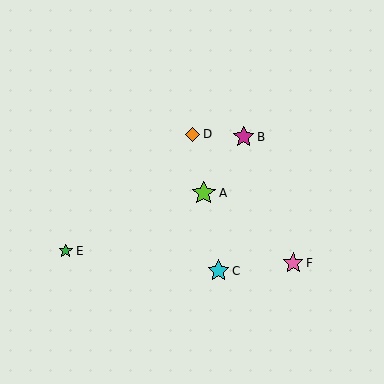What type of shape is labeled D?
Shape D is an orange diamond.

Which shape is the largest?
The lime star (labeled A) is the largest.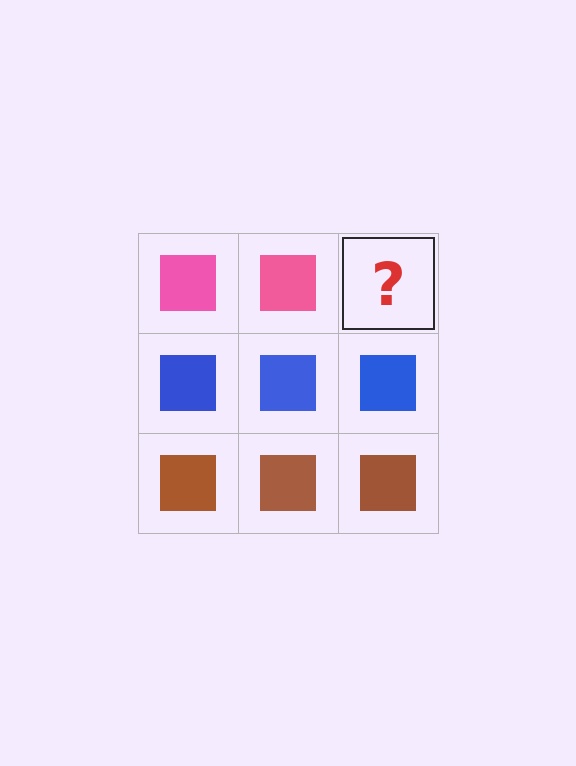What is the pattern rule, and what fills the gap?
The rule is that each row has a consistent color. The gap should be filled with a pink square.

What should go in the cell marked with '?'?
The missing cell should contain a pink square.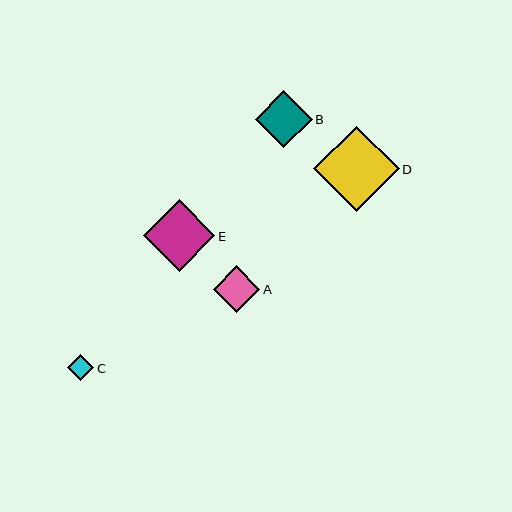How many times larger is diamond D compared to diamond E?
Diamond D is approximately 1.2 times the size of diamond E.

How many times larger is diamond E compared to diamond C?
Diamond E is approximately 2.8 times the size of diamond C.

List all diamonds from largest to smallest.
From largest to smallest: D, E, B, A, C.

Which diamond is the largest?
Diamond D is the largest with a size of approximately 86 pixels.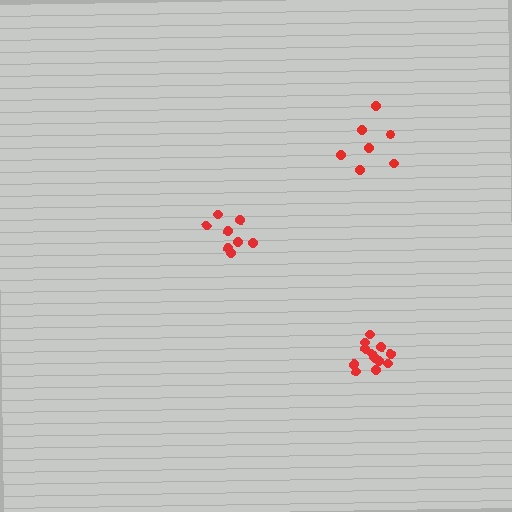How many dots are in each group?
Group 1: 7 dots, Group 2: 8 dots, Group 3: 13 dots (28 total).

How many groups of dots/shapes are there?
There are 3 groups.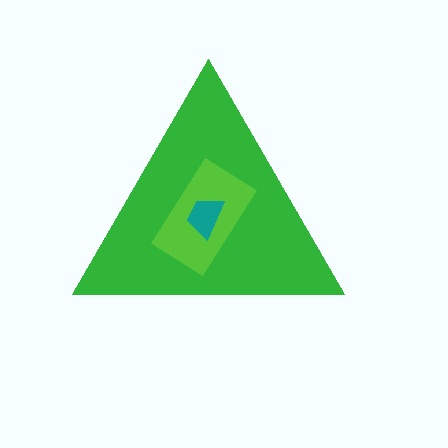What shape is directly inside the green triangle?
The lime rectangle.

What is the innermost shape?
The teal trapezoid.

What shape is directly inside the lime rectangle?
The teal trapezoid.